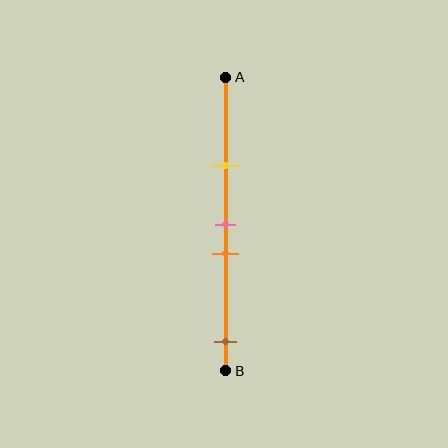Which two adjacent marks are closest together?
The pink and orange marks are the closest adjacent pair.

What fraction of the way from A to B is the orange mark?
The orange mark is approximately 60% (0.6) of the way from A to B.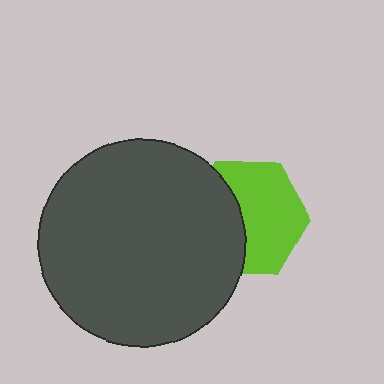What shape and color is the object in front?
The object in front is a dark gray circle.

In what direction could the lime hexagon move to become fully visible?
The lime hexagon could move right. That would shift it out from behind the dark gray circle entirely.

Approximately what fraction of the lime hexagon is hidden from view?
Roughly 41% of the lime hexagon is hidden behind the dark gray circle.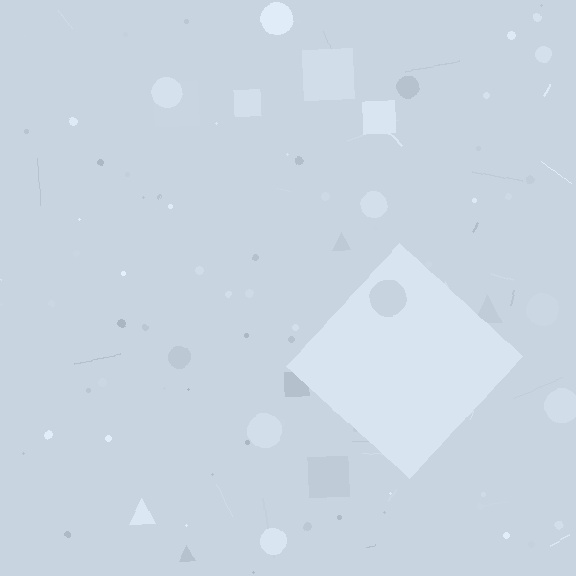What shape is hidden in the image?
A diamond is hidden in the image.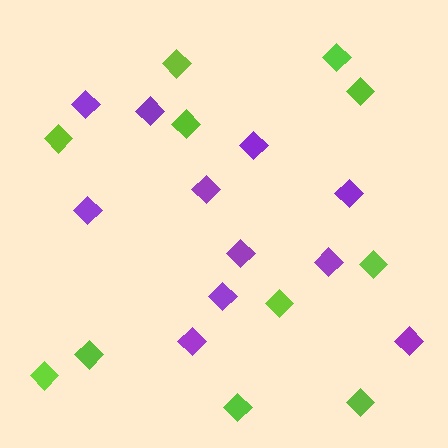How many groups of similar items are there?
There are 2 groups: one group of purple diamonds (11) and one group of lime diamonds (11).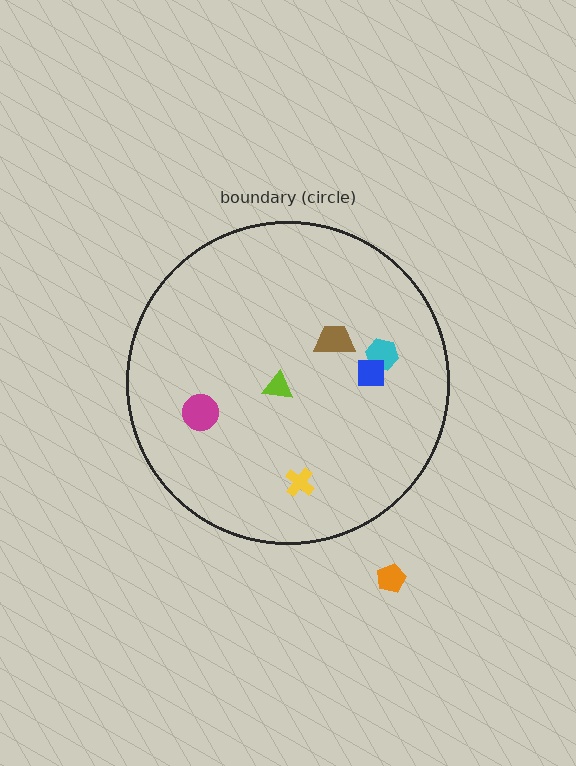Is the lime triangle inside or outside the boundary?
Inside.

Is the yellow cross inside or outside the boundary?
Inside.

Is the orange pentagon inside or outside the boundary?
Outside.